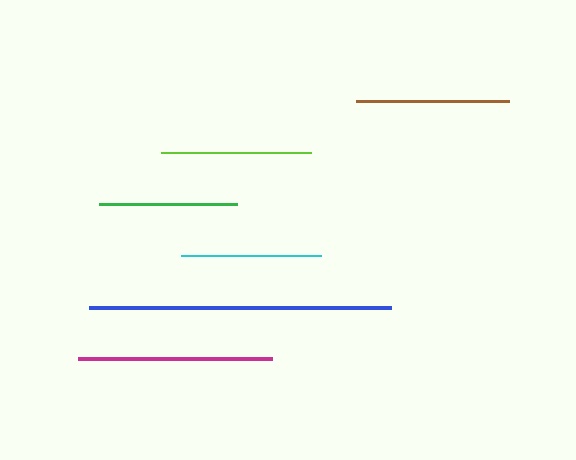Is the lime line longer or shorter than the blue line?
The blue line is longer than the lime line.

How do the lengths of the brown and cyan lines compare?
The brown and cyan lines are approximately the same length.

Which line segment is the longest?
The blue line is the longest at approximately 302 pixels.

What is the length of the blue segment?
The blue segment is approximately 302 pixels long.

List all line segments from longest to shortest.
From longest to shortest: blue, magenta, brown, lime, cyan, green.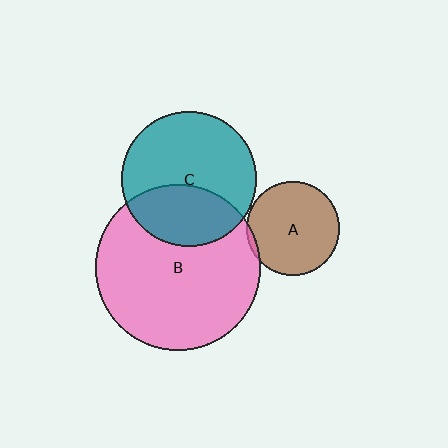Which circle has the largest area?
Circle B (pink).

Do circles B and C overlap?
Yes.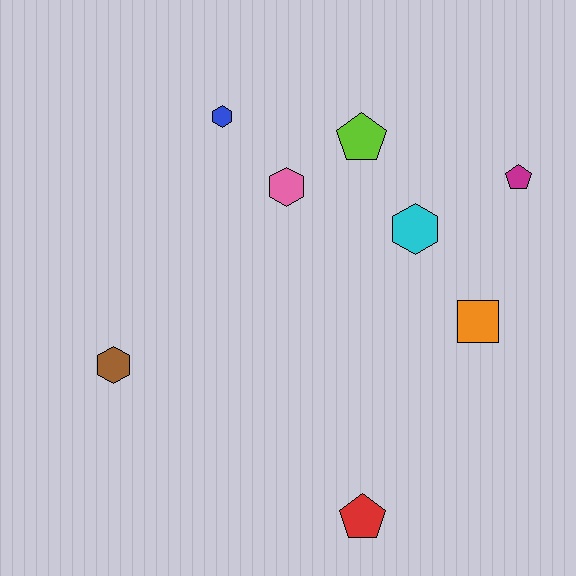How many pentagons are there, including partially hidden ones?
There are 3 pentagons.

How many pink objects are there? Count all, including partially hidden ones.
There is 1 pink object.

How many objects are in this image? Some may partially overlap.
There are 8 objects.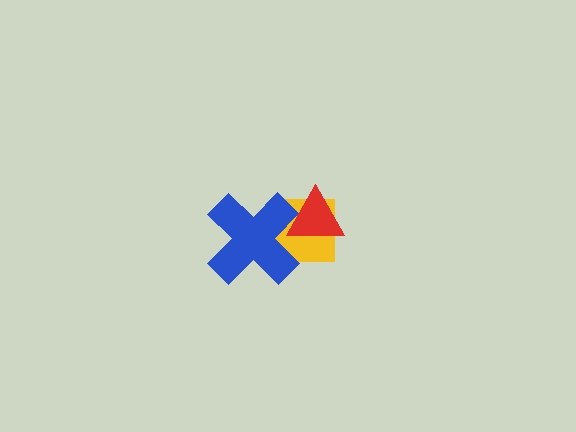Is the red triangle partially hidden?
Yes, it is partially covered by another shape.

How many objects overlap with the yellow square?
2 objects overlap with the yellow square.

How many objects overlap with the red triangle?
2 objects overlap with the red triangle.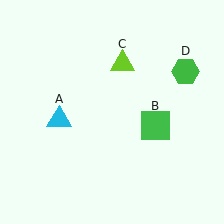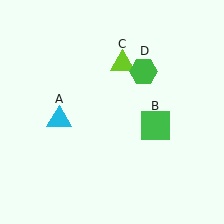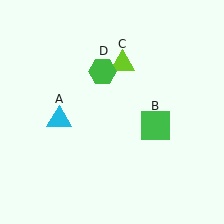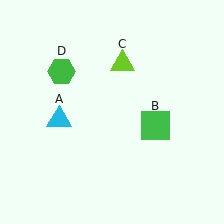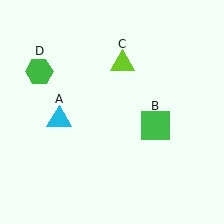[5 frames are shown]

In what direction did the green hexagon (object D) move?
The green hexagon (object D) moved left.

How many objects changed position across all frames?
1 object changed position: green hexagon (object D).